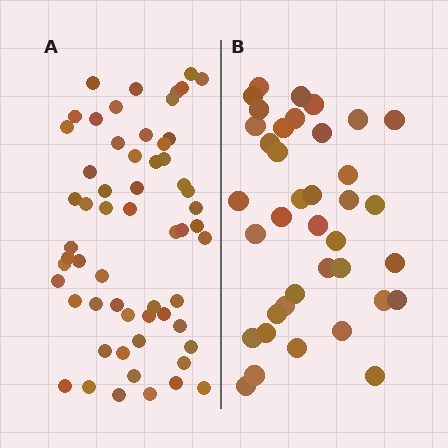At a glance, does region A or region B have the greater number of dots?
Region A (the left region) has more dots.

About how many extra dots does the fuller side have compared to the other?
Region A has approximately 20 more dots than region B.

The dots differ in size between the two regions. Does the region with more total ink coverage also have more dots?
No. Region B has more total ink coverage because its dots are larger, but region A actually contains more individual dots. Total area can be misleading — the number of items is what matters here.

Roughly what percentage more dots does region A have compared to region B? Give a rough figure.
About 55% more.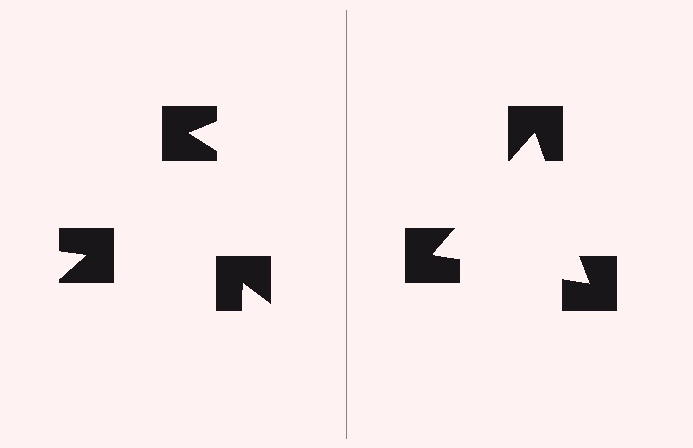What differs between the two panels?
The notched squares are positioned identically on both sides; only the wedge orientations differ. On the right they align to a triangle; on the left they are misaligned.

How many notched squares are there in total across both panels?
6 — 3 on each side.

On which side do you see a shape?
An illusory triangle appears on the right side. On the left side the wedge cuts are rotated, so no coherent shape forms.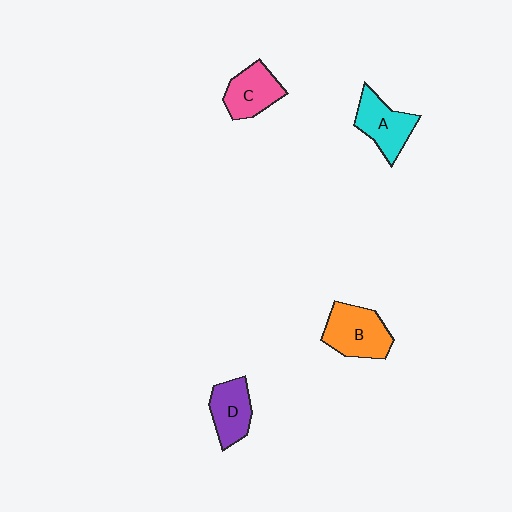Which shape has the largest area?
Shape B (orange).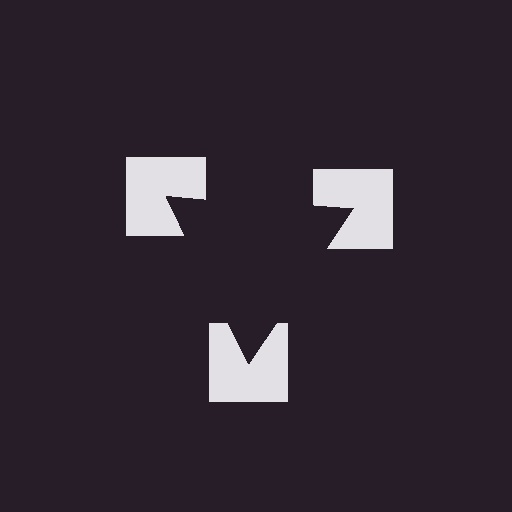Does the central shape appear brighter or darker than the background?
It typically appears slightly darker than the background, even though no actual brightness change is drawn.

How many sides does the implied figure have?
3 sides.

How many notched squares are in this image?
There are 3 — one at each vertex of the illusory triangle.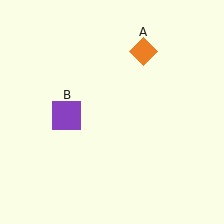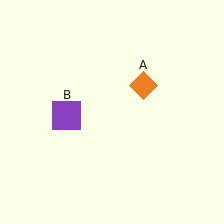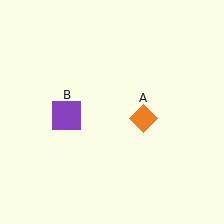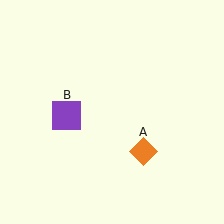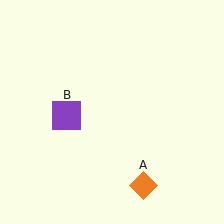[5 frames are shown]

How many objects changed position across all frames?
1 object changed position: orange diamond (object A).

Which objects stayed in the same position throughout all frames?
Purple square (object B) remained stationary.